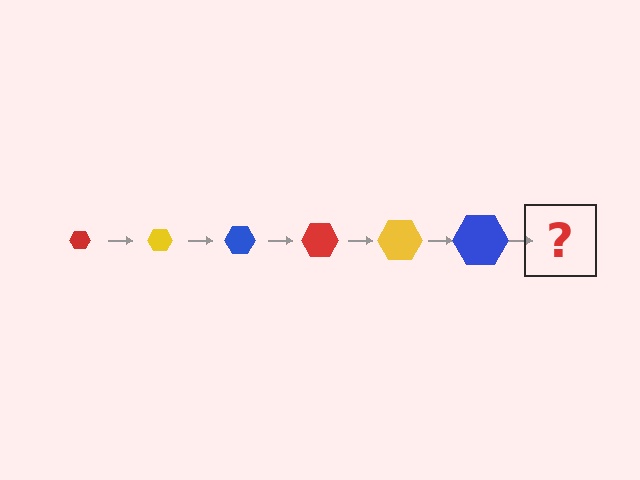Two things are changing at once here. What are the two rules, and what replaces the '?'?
The two rules are that the hexagon grows larger each step and the color cycles through red, yellow, and blue. The '?' should be a red hexagon, larger than the previous one.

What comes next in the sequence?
The next element should be a red hexagon, larger than the previous one.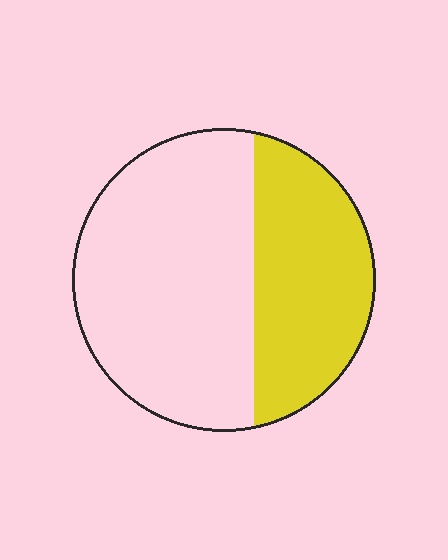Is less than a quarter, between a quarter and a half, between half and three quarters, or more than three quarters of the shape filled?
Between a quarter and a half.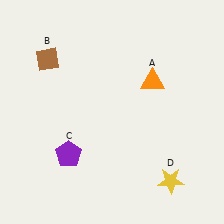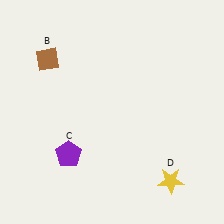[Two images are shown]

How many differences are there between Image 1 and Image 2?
There is 1 difference between the two images.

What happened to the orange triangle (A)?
The orange triangle (A) was removed in Image 2. It was in the top-right area of Image 1.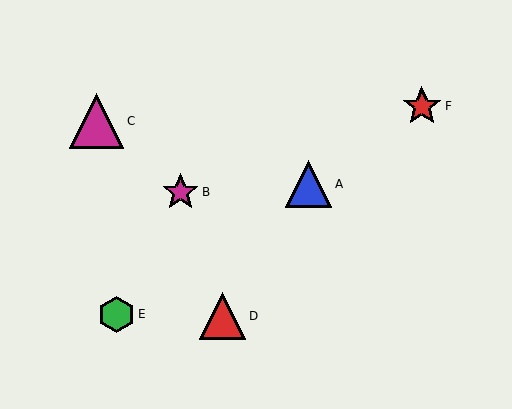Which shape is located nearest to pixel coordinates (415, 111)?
The red star (labeled F) at (422, 106) is nearest to that location.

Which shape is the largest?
The magenta triangle (labeled C) is the largest.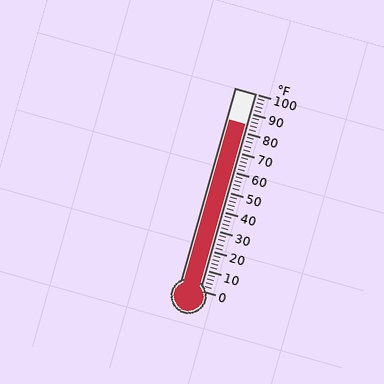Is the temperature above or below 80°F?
The temperature is above 80°F.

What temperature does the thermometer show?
The thermometer shows approximately 84°F.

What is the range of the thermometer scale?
The thermometer scale ranges from 0°F to 100°F.